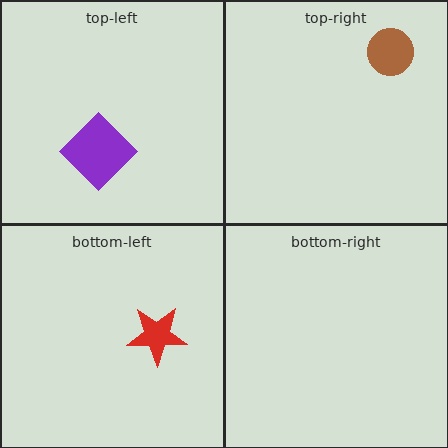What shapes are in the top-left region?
The purple diamond.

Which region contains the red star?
The bottom-left region.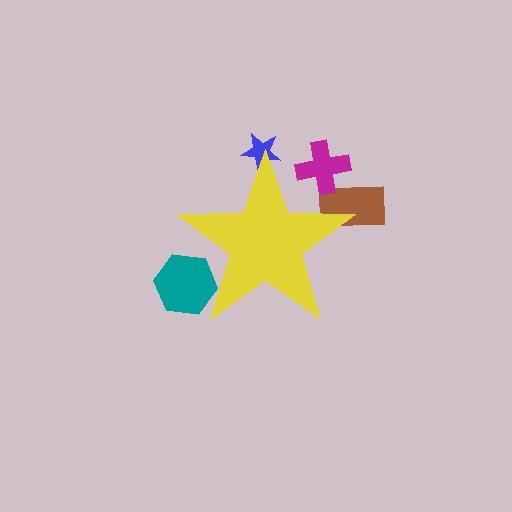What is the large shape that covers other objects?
A yellow star.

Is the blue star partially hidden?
Yes, the blue star is partially hidden behind the yellow star.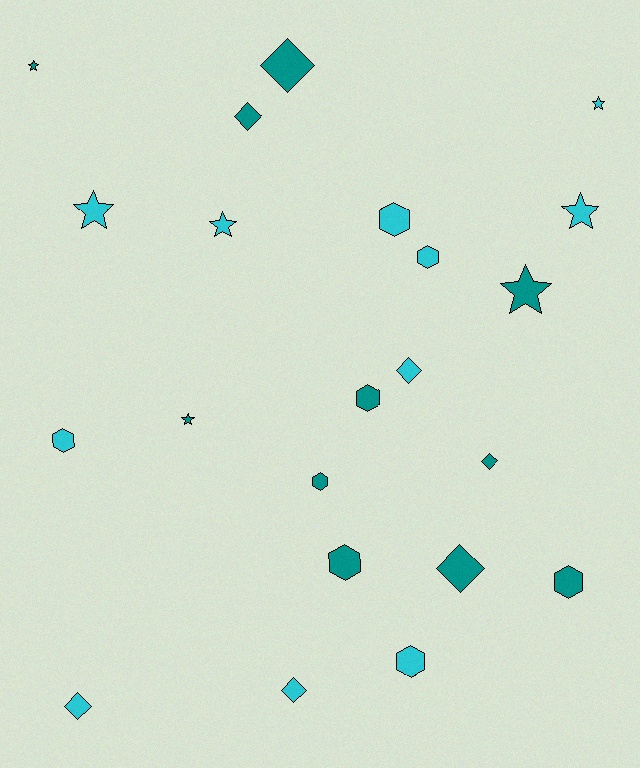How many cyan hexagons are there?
There are 4 cyan hexagons.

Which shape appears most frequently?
Hexagon, with 8 objects.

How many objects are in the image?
There are 22 objects.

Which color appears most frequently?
Teal, with 11 objects.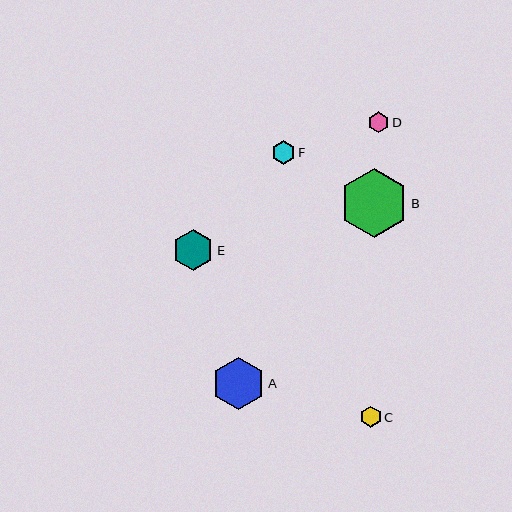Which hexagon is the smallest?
Hexagon D is the smallest with a size of approximately 20 pixels.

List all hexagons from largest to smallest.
From largest to smallest: B, A, E, F, C, D.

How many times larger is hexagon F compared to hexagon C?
Hexagon F is approximately 1.1 times the size of hexagon C.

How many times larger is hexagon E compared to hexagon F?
Hexagon E is approximately 1.7 times the size of hexagon F.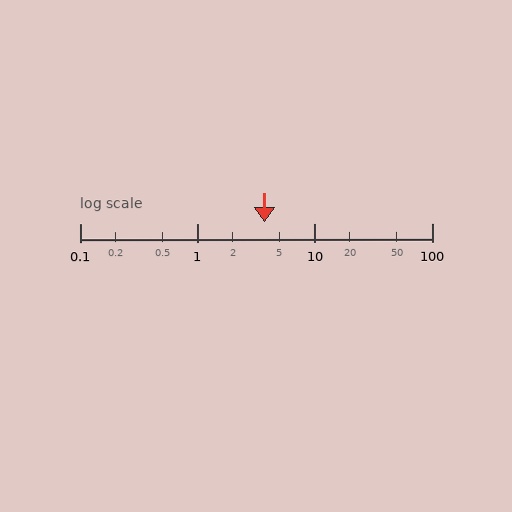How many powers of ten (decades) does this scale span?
The scale spans 3 decades, from 0.1 to 100.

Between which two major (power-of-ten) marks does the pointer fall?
The pointer is between 1 and 10.